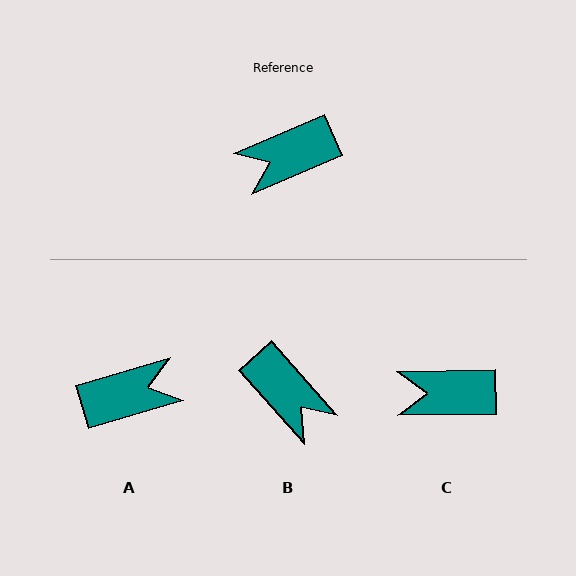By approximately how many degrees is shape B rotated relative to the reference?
Approximately 108 degrees counter-clockwise.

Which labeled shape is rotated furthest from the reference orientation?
A, about 173 degrees away.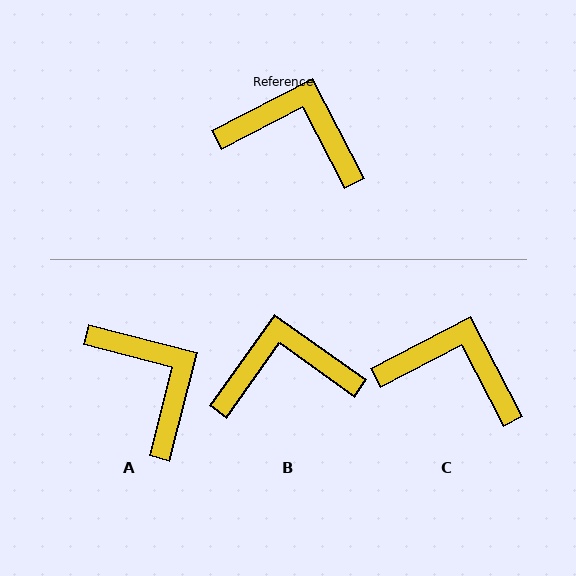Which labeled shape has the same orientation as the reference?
C.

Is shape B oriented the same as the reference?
No, it is off by about 27 degrees.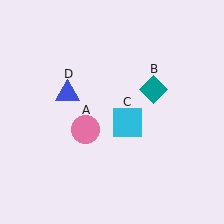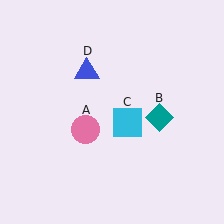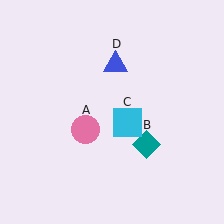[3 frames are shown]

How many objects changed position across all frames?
2 objects changed position: teal diamond (object B), blue triangle (object D).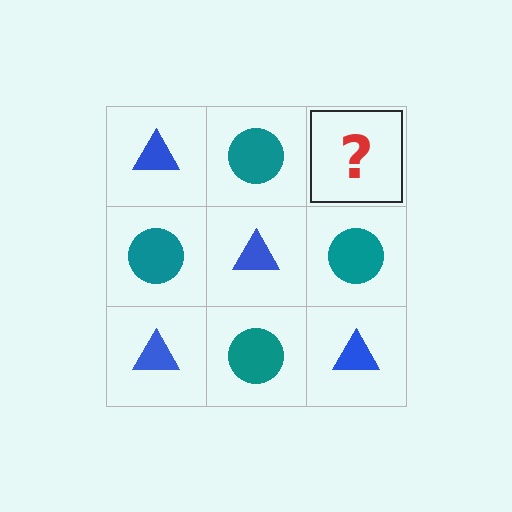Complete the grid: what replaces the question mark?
The question mark should be replaced with a blue triangle.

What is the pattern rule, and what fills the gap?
The rule is that it alternates blue triangle and teal circle in a checkerboard pattern. The gap should be filled with a blue triangle.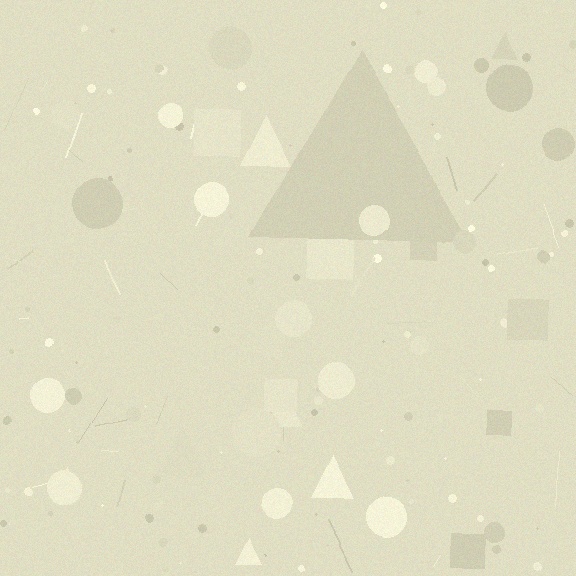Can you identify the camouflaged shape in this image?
The camouflaged shape is a triangle.